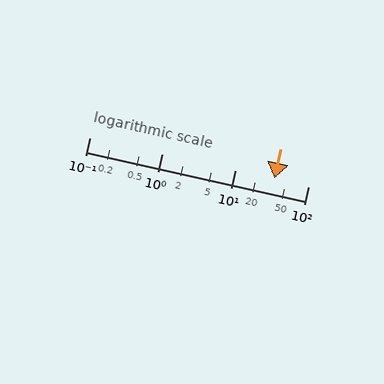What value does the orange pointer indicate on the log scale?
The pointer indicates approximately 35.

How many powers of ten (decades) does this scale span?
The scale spans 3 decades, from 0.1 to 100.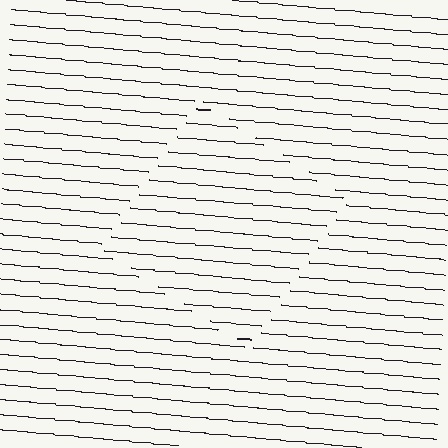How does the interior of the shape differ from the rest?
The interior of the shape contains the same grating, shifted by half a period — the contour is defined by the phase discontinuity where line-ends from the inner and outer gratings abut.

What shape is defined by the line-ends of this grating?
An illusory square. The interior of the shape contains the same grating, shifted by half a period — the contour is defined by the phase discontinuity where line-ends from the inner and outer gratings abut.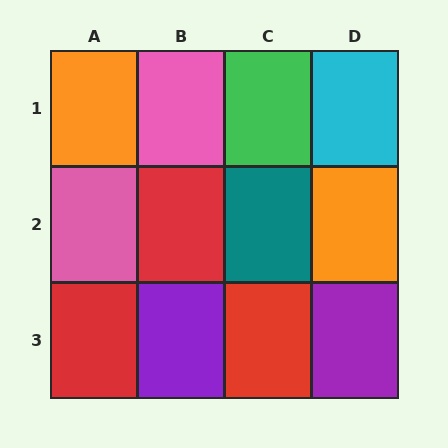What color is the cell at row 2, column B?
Red.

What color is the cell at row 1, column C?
Green.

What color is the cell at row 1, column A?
Orange.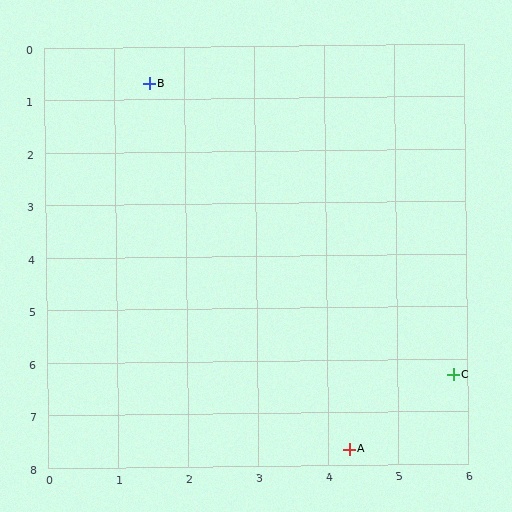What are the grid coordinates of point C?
Point C is at approximately (5.8, 6.3).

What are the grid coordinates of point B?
Point B is at approximately (1.5, 0.7).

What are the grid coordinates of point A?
Point A is at approximately (4.3, 7.7).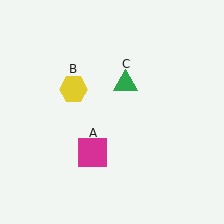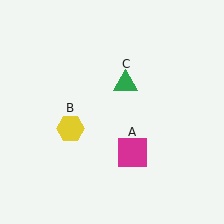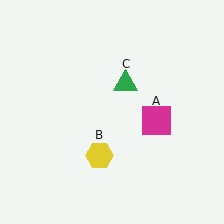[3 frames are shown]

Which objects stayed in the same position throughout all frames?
Green triangle (object C) remained stationary.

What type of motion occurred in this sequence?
The magenta square (object A), yellow hexagon (object B) rotated counterclockwise around the center of the scene.